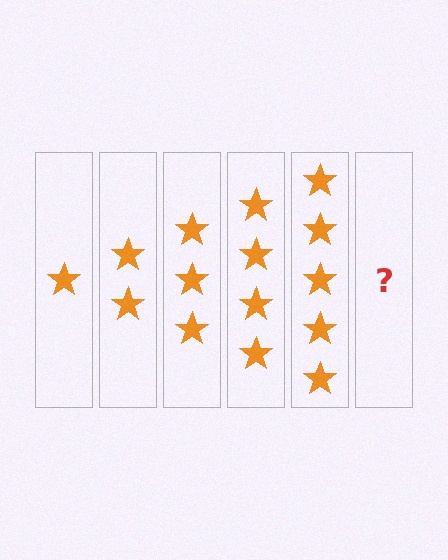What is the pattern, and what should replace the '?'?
The pattern is that each step adds one more star. The '?' should be 6 stars.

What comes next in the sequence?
The next element should be 6 stars.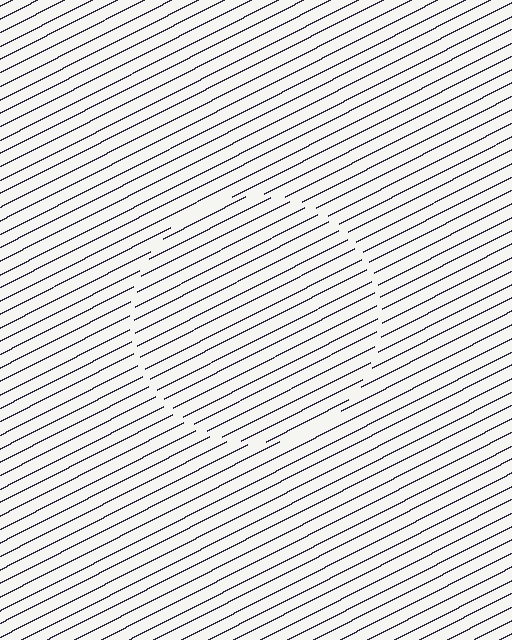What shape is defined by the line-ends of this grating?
An illusory circle. The interior of the shape contains the same grating, shifted by half a period — the contour is defined by the phase discontinuity where line-ends from the inner and outer gratings abut.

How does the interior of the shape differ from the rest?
The interior of the shape contains the same grating, shifted by half a period — the contour is defined by the phase discontinuity where line-ends from the inner and outer gratings abut.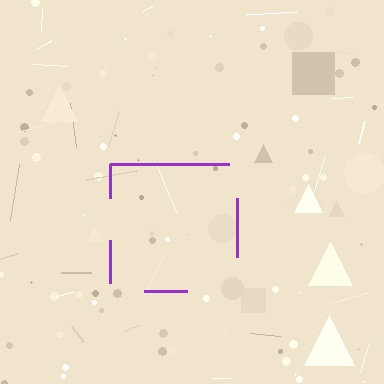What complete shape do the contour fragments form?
The contour fragments form a square.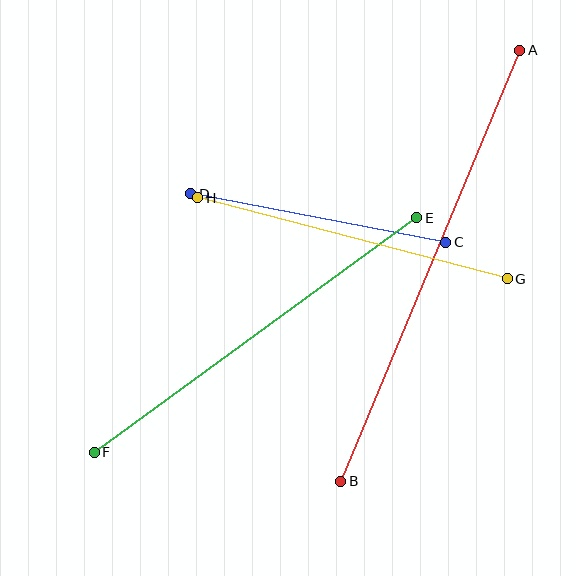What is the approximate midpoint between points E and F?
The midpoint is at approximately (255, 335) pixels.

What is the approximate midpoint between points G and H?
The midpoint is at approximately (353, 238) pixels.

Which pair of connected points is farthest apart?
Points A and B are farthest apart.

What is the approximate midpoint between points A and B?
The midpoint is at approximately (430, 266) pixels.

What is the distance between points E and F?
The distance is approximately 399 pixels.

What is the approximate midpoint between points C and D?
The midpoint is at approximately (318, 218) pixels.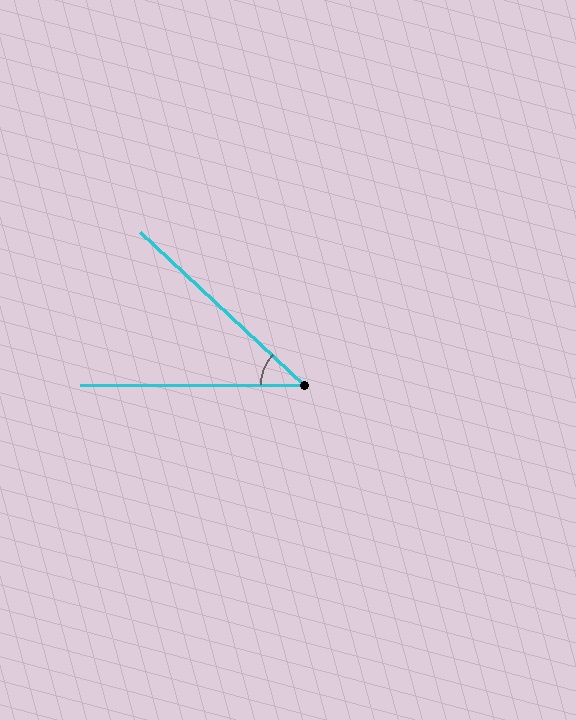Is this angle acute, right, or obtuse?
It is acute.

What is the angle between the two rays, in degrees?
Approximately 43 degrees.